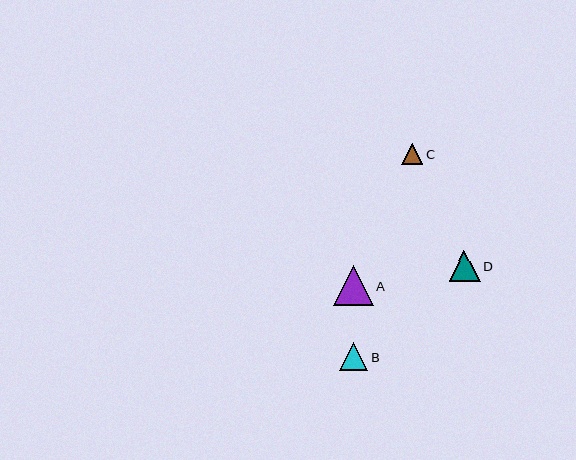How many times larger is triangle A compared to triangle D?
Triangle A is approximately 1.3 times the size of triangle D.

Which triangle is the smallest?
Triangle C is the smallest with a size of approximately 21 pixels.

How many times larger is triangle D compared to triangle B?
Triangle D is approximately 1.1 times the size of triangle B.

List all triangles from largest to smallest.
From largest to smallest: A, D, B, C.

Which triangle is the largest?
Triangle A is the largest with a size of approximately 40 pixels.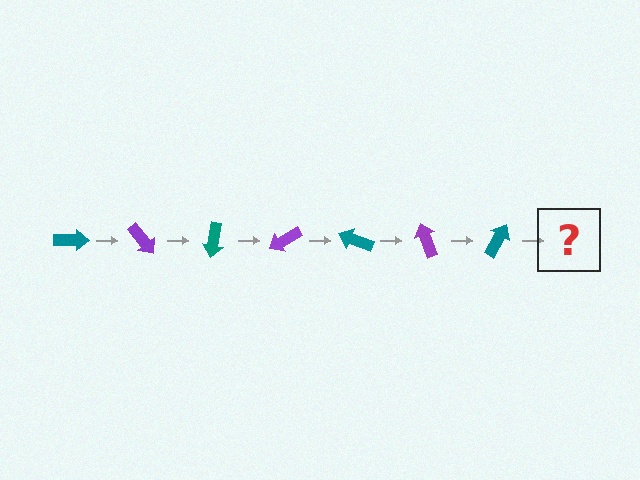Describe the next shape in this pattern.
It should be a purple arrow, rotated 350 degrees from the start.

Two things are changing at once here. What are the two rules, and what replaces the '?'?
The two rules are that it rotates 50 degrees each step and the color cycles through teal and purple. The '?' should be a purple arrow, rotated 350 degrees from the start.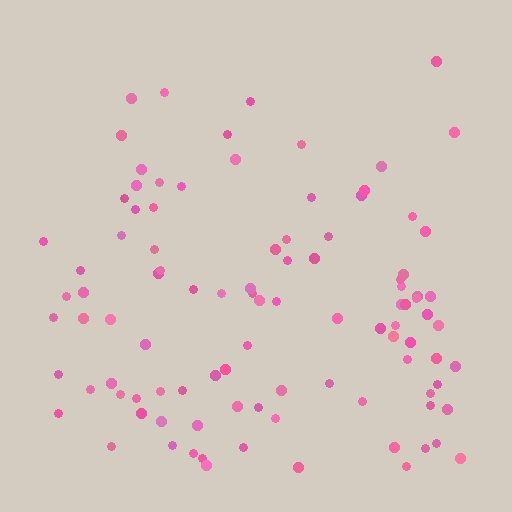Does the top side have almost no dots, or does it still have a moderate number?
Still a moderate number, just noticeably fewer than the bottom.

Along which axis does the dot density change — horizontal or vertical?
Vertical.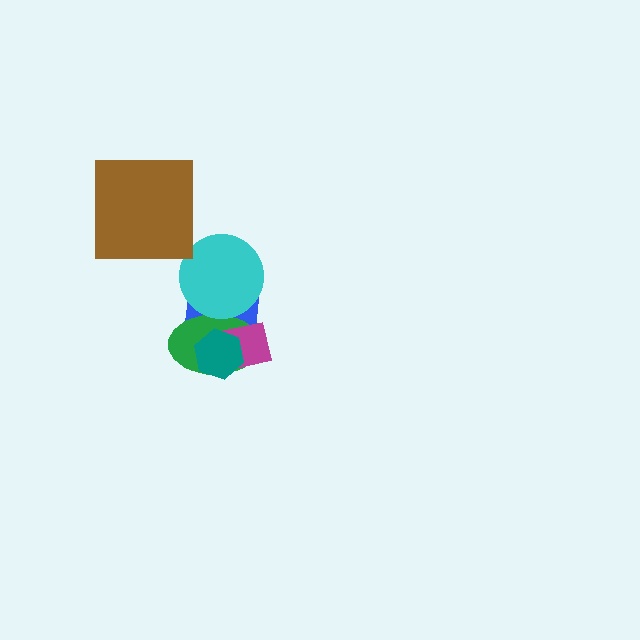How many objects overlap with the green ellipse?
4 objects overlap with the green ellipse.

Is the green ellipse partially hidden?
Yes, it is partially covered by another shape.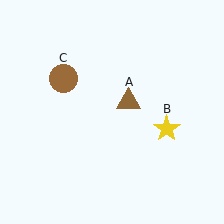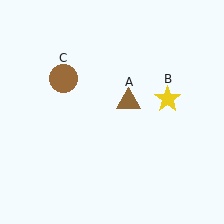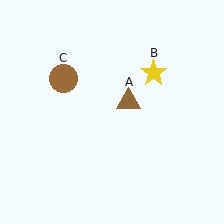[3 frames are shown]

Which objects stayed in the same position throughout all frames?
Brown triangle (object A) and brown circle (object C) remained stationary.